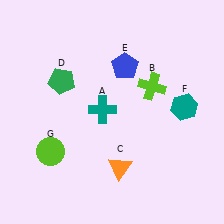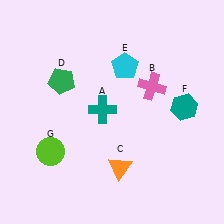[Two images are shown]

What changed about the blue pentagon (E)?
In Image 1, E is blue. In Image 2, it changed to cyan.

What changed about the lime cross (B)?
In Image 1, B is lime. In Image 2, it changed to pink.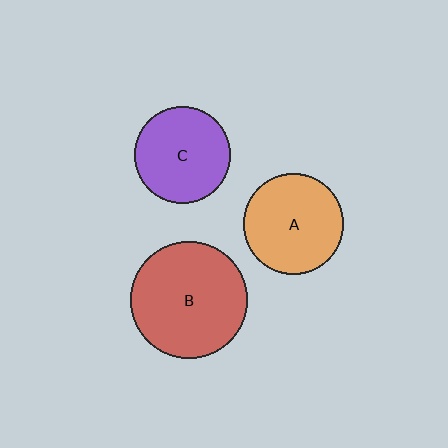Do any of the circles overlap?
No, none of the circles overlap.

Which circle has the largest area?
Circle B (red).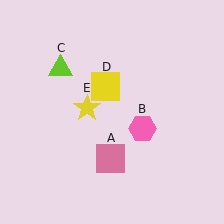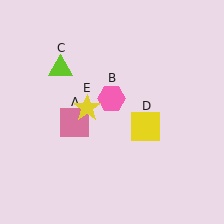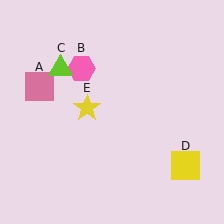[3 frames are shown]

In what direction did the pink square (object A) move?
The pink square (object A) moved up and to the left.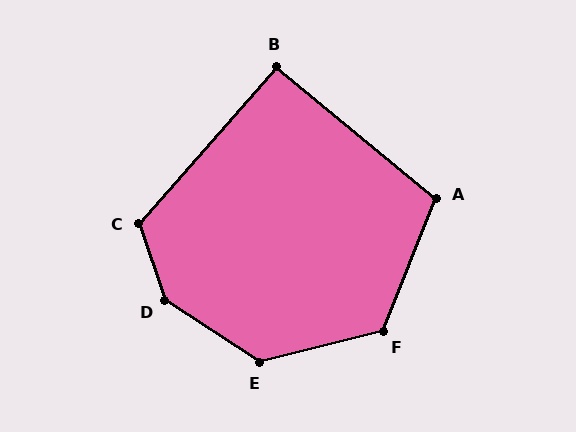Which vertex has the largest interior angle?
D, at approximately 142 degrees.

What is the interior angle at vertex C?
Approximately 120 degrees (obtuse).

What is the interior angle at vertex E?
Approximately 132 degrees (obtuse).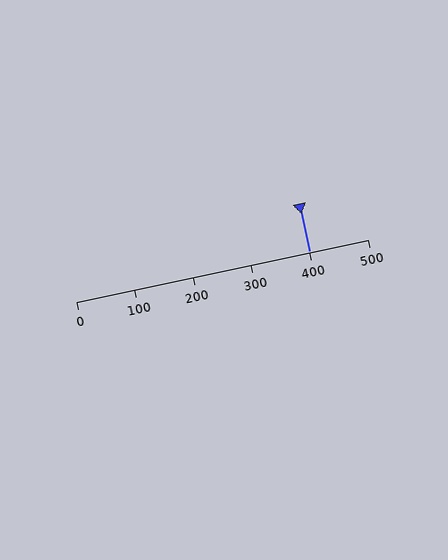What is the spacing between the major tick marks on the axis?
The major ticks are spaced 100 apart.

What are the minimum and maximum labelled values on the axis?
The axis runs from 0 to 500.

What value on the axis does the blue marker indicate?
The marker indicates approximately 400.